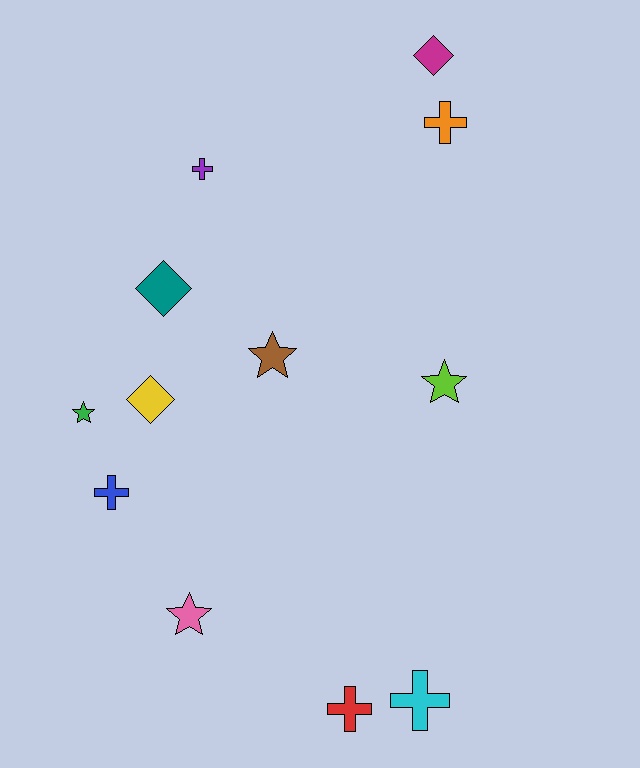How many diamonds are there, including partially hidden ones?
There are 3 diamonds.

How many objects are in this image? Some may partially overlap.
There are 12 objects.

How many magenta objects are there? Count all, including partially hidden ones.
There is 1 magenta object.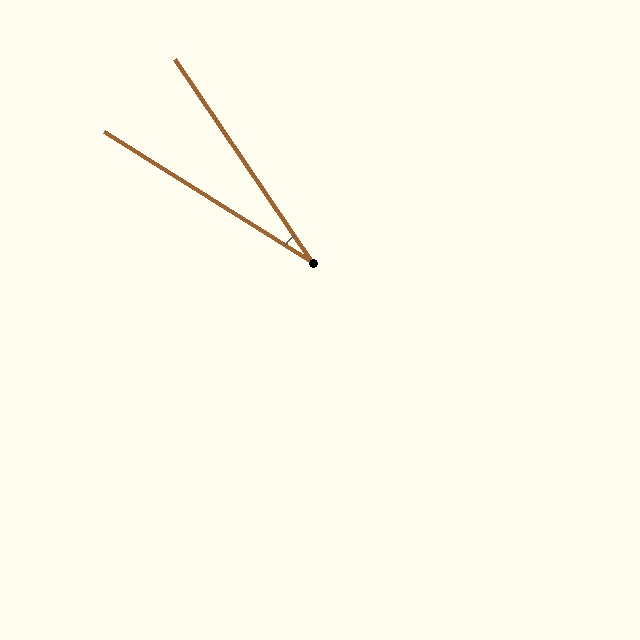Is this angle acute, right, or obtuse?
It is acute.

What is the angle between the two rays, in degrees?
Approximately 24 degrees.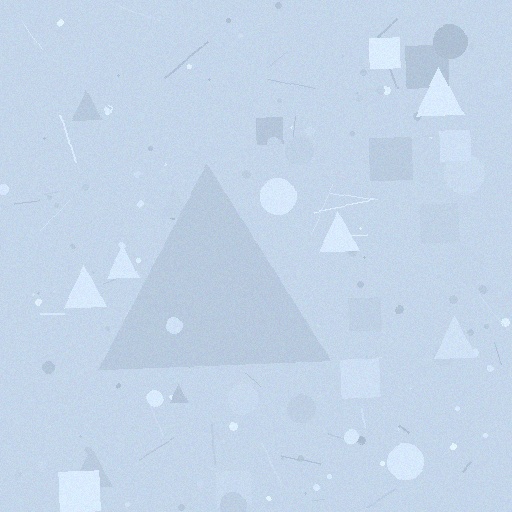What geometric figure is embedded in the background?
A triangle is embedded in the background.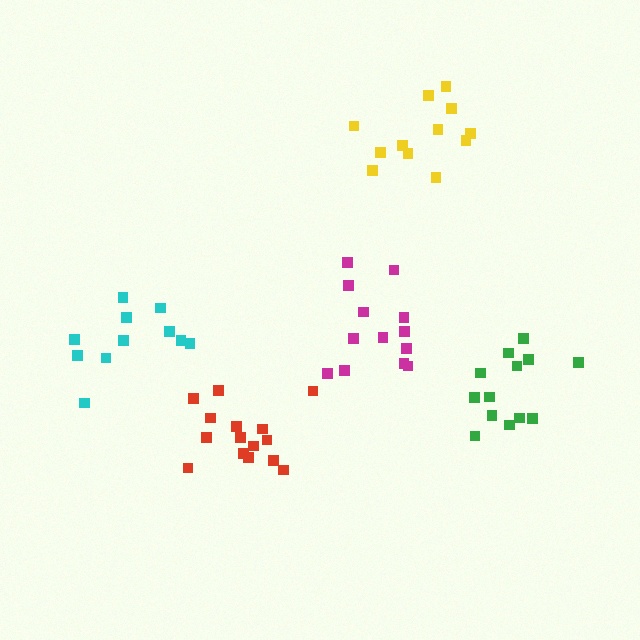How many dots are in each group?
Group 1: 15 dots, Group 2: 13 dots, Group 3: 11 dots, Group 4: 12 dots, Group 5: 13 dots (64 total).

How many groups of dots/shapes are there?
There are 5 groups.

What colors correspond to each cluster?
The clusters are colored: red, green, cyan, yellow, magenta.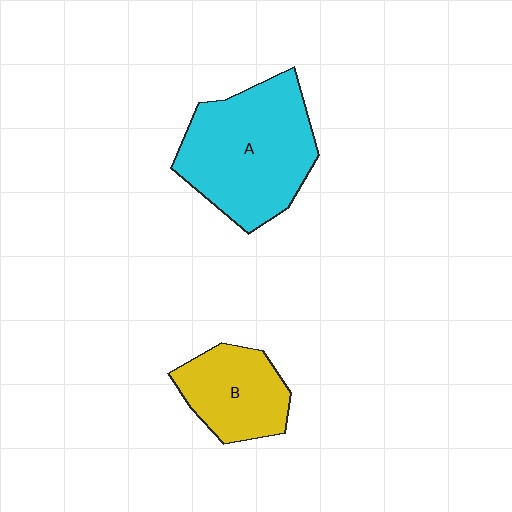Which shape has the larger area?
Shape A (cyan).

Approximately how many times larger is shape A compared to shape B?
Approximately 1.8 times.